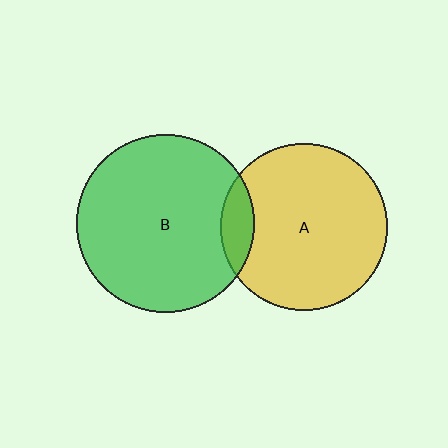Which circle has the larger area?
Circle B (green).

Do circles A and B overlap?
Yes.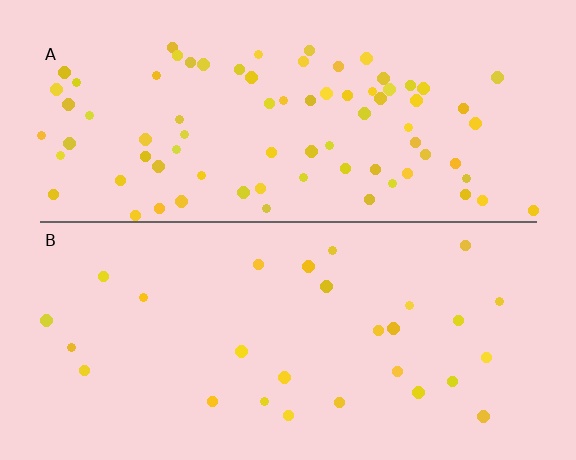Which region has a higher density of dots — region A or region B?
A (the top).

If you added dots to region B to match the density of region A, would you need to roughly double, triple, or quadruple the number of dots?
Approximately triple.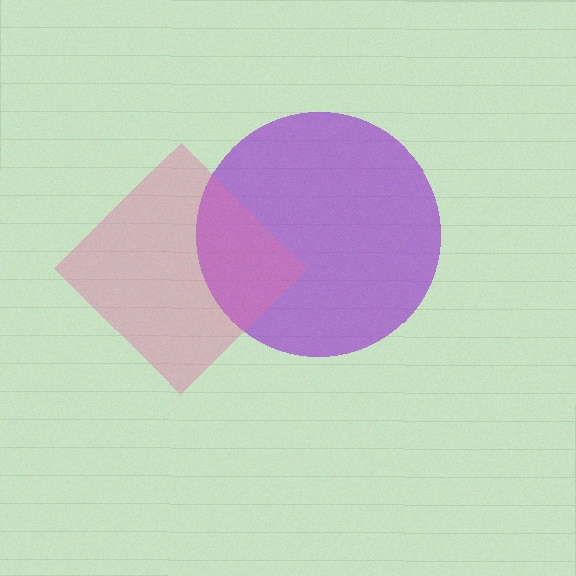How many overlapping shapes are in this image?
There are 2 overlapping shapes in the image.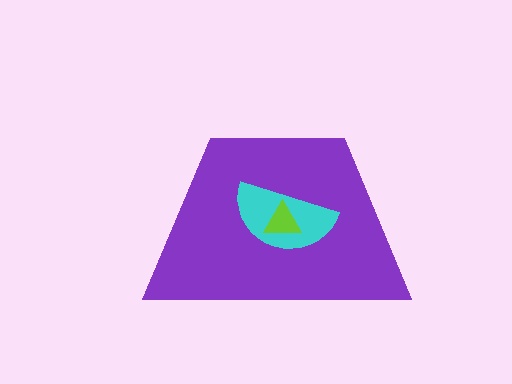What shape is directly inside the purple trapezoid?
The cyan semicircle.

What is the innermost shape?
The lime triangle.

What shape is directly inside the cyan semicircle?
The lime triangle.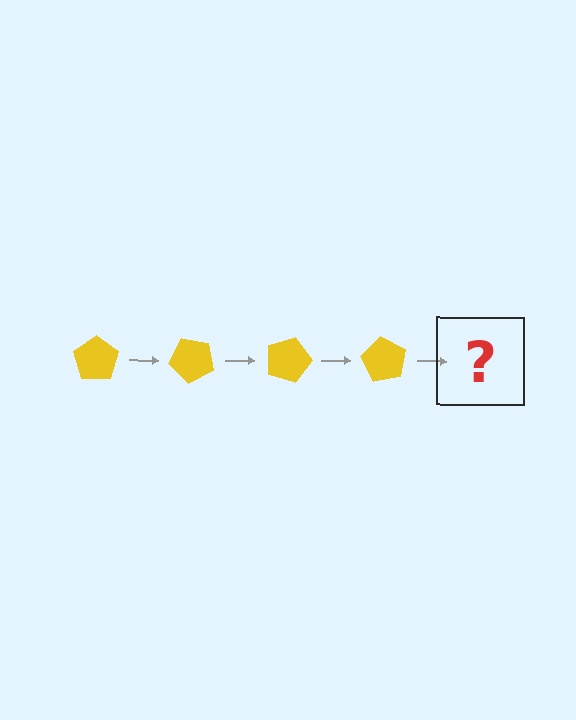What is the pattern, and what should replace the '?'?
The pattern is that the pentagon rotates 45 degrees each step. The '?' should be a yellow pentagon rotated 180 degrees.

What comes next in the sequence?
The next element should be a yellow pentagon rotated 180 degrees.